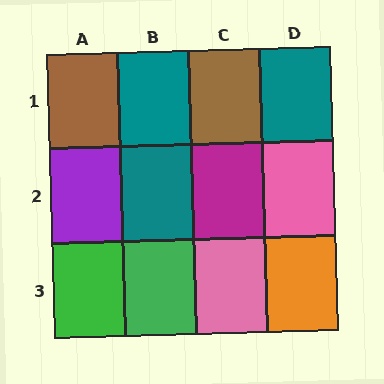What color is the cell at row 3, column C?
Pink.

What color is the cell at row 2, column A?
Purple.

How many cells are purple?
1 cell is purple.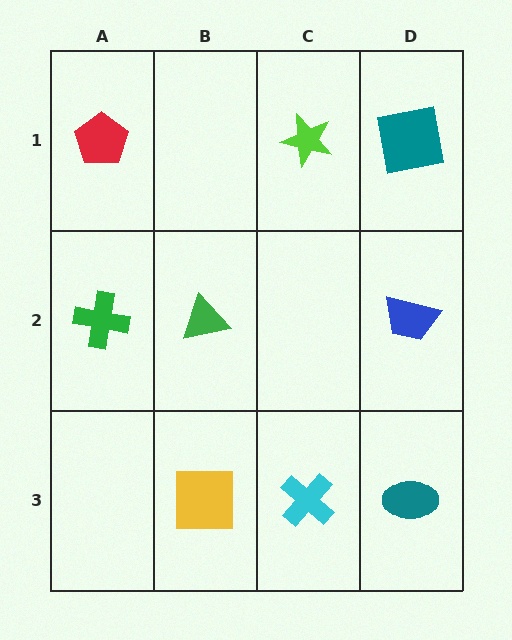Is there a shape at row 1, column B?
No, that cell is empty.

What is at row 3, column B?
A yellow square.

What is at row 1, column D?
A teal square.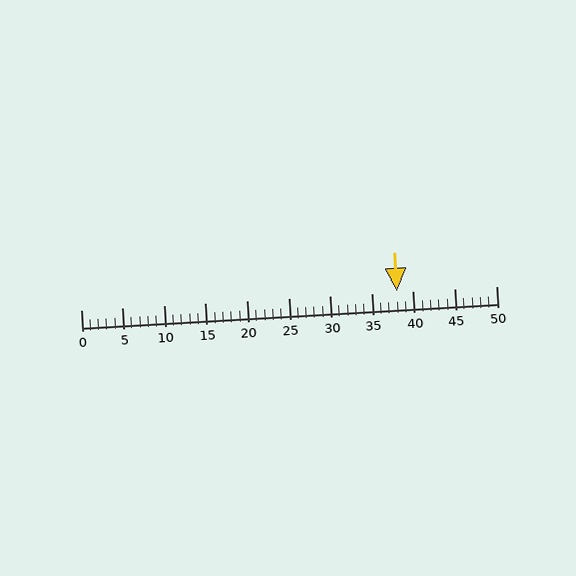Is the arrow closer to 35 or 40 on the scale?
The arrow is closer to 40.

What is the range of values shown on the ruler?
The ruler shows values from 0 to 50.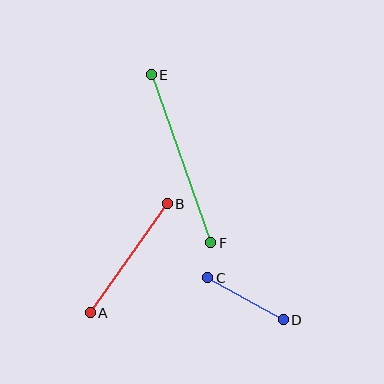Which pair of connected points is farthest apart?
Points E and F are farthest apart.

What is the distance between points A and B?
The distance is approximately 133 pixels.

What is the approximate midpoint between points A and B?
The midpoint is at approximately (129, 258) pixels.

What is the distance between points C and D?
The distance is approximately 86 pixels.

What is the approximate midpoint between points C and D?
The midpoint is at approximately (246, 299) pixels.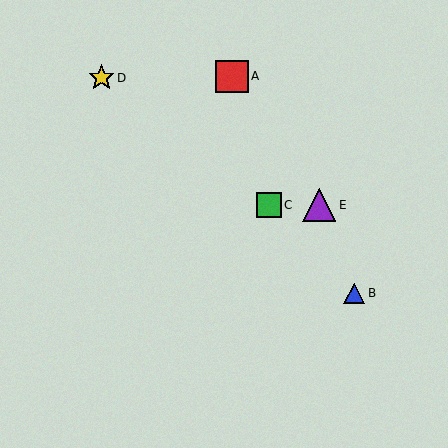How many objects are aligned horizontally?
2 objects (C, E) are aligned horizontally.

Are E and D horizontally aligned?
No, E is at y≈205 and D is at y≈78.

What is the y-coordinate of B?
Object B is at y≈293.